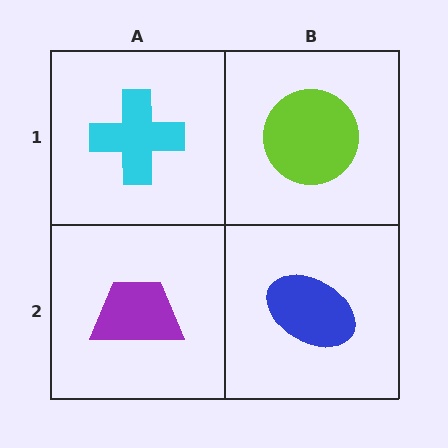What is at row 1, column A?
A cyan cross.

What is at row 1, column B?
A lime circle.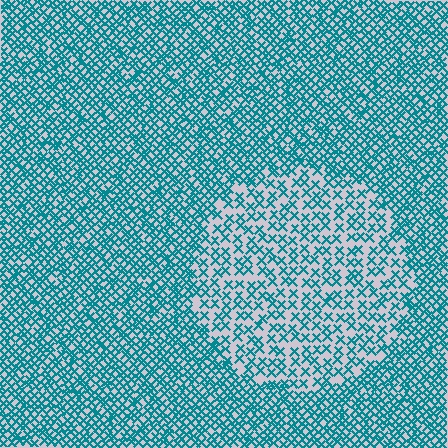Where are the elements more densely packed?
The elements are more densely packed outside the circle boundary.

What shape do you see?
I see a circle.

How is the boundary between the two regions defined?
The boundary is defined by a change in element density (approximately 1.9x ratio). All elements are the same color, size, and shape.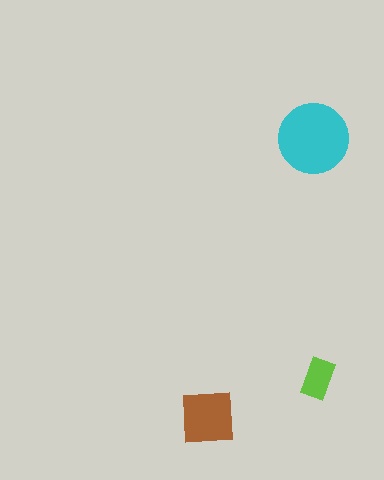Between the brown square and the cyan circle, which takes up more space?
The cyan circle.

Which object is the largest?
The cyan circle.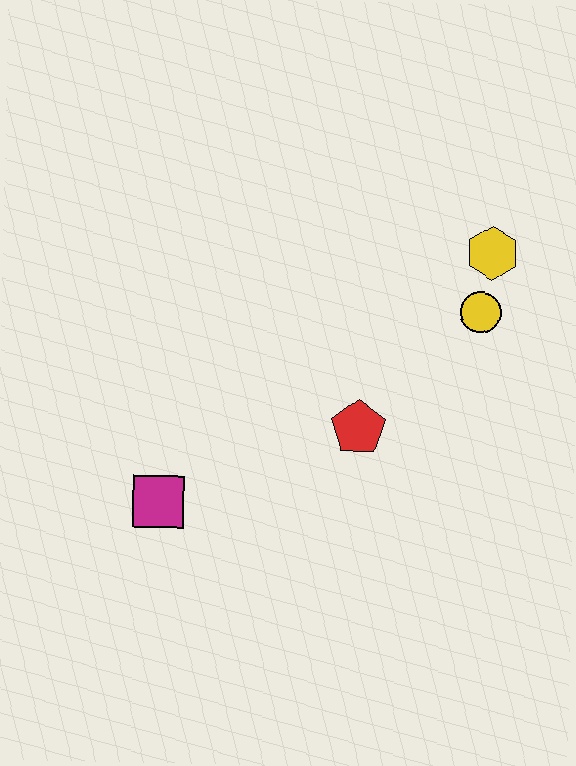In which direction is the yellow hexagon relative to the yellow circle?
The yellow hexagon is above the yellow circle.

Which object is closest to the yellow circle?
The yellow hexagon is closest to the yellow circle.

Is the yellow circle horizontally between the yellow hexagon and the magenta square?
Yes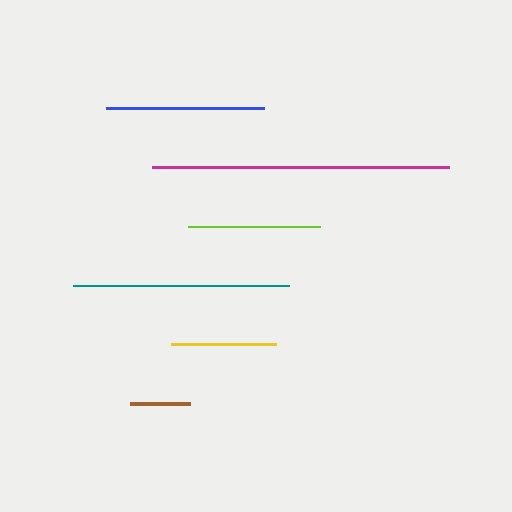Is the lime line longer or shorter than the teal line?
The teal line is longer than the lime line.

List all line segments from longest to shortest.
From longest to shortest: magenta, teal, blue, lime, yellow, brown.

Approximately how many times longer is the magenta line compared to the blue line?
The magenta line is approximately 1.9 times the length of the blue line.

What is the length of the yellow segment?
The yellow segment is approximately 106 pixels long.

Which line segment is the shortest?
The brown line is the shortest at approximately 60 pixels.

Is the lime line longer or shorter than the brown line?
The lime line is longer than the brown line.